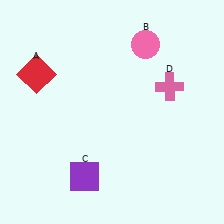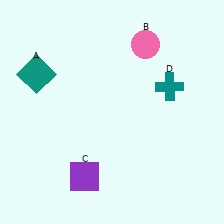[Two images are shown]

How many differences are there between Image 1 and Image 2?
There are 2 differences between the two images.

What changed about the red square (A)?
In Image 1, A is red. In Image 2, it changed to teal.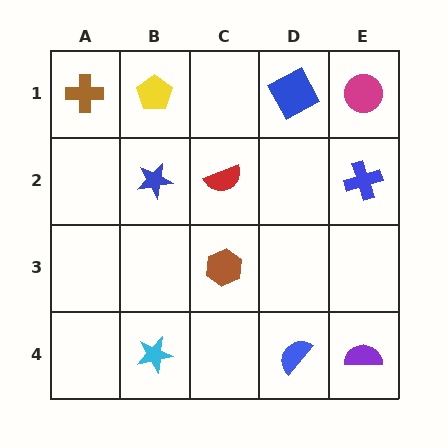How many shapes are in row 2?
3 shapes.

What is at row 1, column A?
A brown cross.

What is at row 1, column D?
A blue square.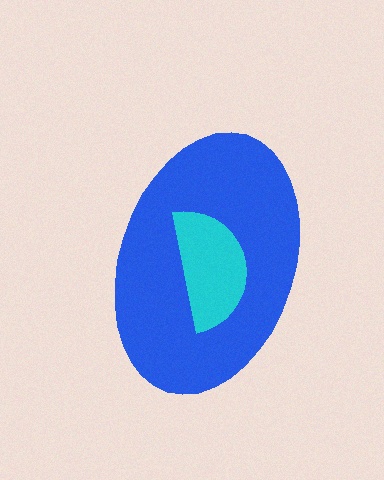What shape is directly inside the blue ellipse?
The cyan semicircle.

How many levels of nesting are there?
2.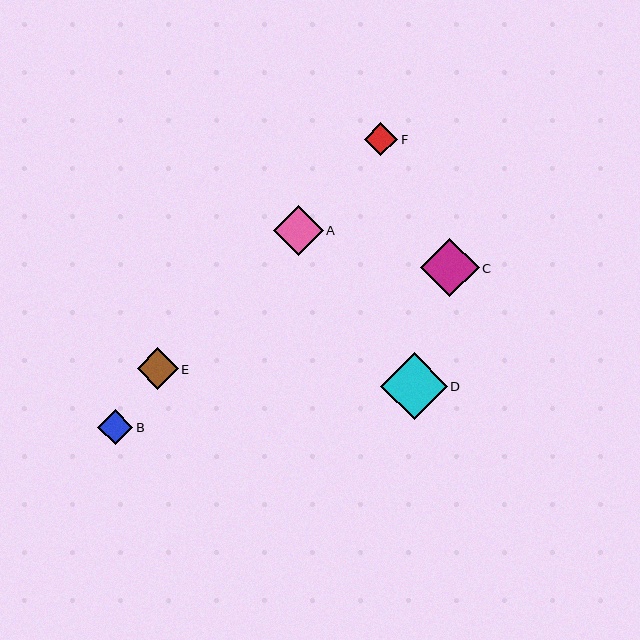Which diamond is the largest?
Diamond D is the largest with a size of approximately 67 pixels.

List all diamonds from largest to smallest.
From largest to smallest: D, C, A, E, B, F.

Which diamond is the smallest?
Diamond F is the smallest with a size of approximately 34 pixels.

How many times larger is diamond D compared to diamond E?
Diamond D is approximately 1.6 times the size of diamond E.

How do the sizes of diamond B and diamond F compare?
Diamond B and diamond F are approximately the same size.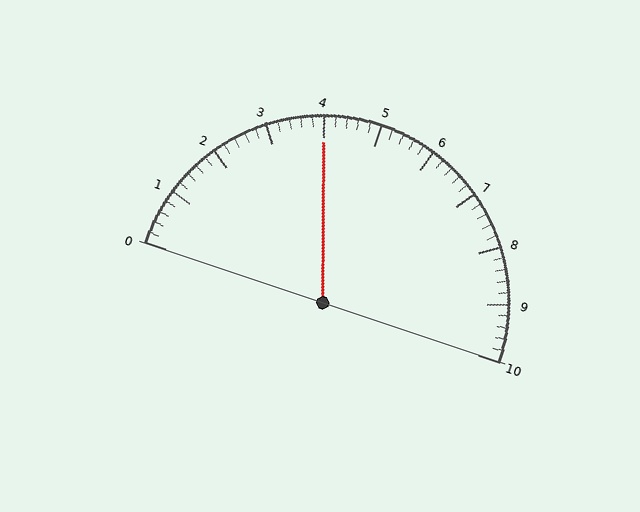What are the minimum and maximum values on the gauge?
The gauge ranges from 0 to 10.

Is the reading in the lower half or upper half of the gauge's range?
The reading is in the lower half of the range (0 to 10).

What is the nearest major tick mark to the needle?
The nearest major tick mark is 4.